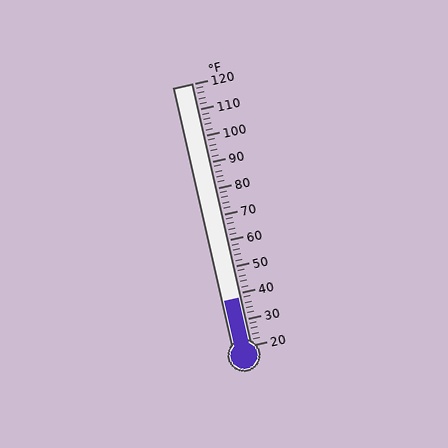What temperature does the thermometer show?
The thermometer shows approximately 38°F.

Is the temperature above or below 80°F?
The temperature is below 80°F.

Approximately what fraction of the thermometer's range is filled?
The thermometer is filled to approximately 20% of its range.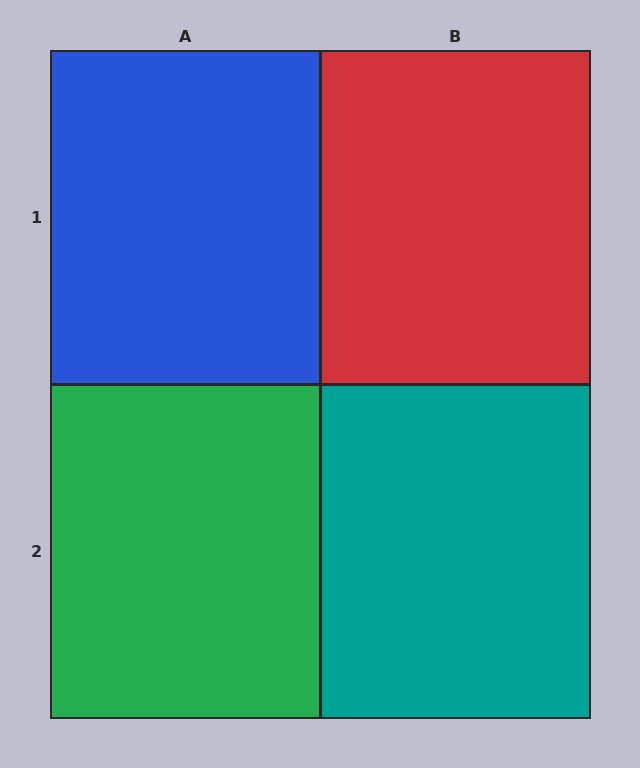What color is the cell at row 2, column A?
Green.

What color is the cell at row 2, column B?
Teal.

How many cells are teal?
1 cell is teal.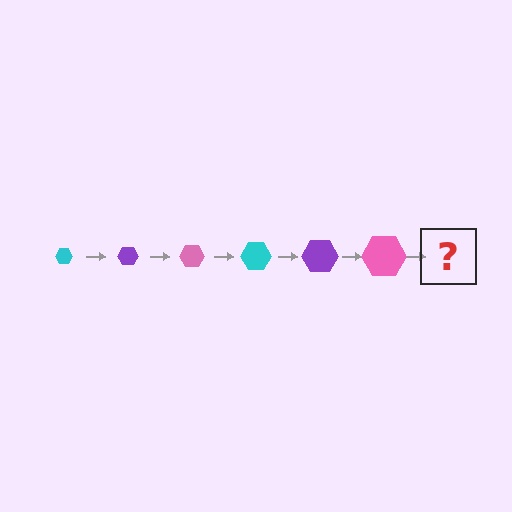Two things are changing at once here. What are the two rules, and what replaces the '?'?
The two rules are that the hexagon grows larger each step and the color cycles through cyan, purple, and pink. The '?' should be a cyan hexagon, larger than the previous one.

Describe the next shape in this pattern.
It should be a cyan hexagon, larger than the previous one.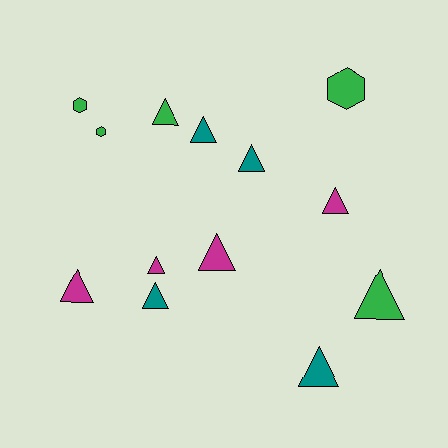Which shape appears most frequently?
Triangle, with 10 objects.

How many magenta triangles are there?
There are 4 magenta triangles.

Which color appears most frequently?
Green, with 5 objects.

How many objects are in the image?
There are 13 objects.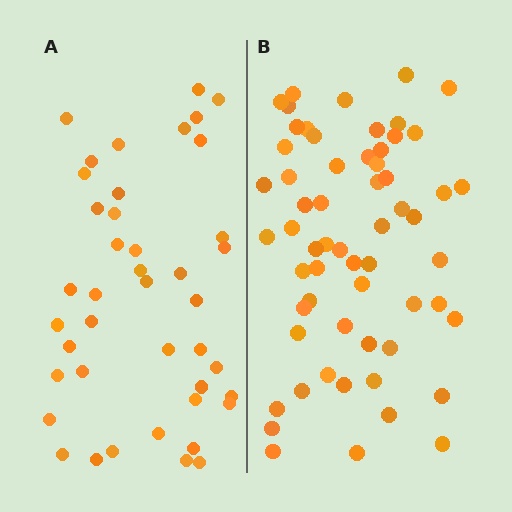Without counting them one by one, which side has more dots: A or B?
Region B (the right region) has more dots.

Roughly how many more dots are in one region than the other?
Region B has approximately 20 more dots than region A.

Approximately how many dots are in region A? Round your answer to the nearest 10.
About 40 dots. (The exact count is 42, which rounds to 40.)